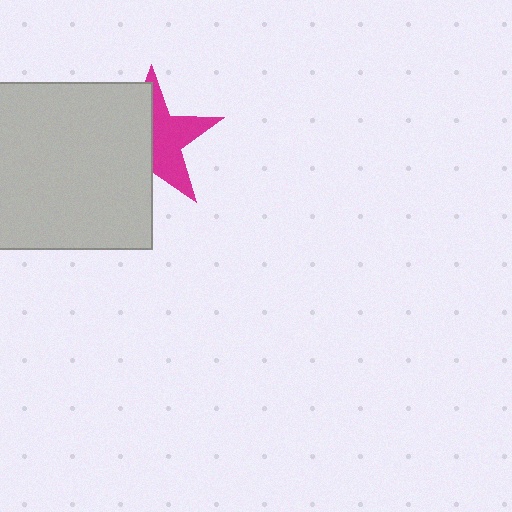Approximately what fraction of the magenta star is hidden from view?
Roughly 52% of the magenta star is hidden behind the light gray square.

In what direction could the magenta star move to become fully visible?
The magenta star could move right. That would shift it out from behind the light gray square entirely.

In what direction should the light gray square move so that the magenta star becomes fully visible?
The light gray square should move left. That is the shortest direction to clear the overlap and leave the magenta star fully visible.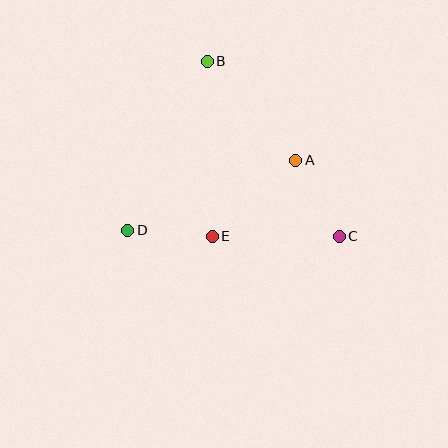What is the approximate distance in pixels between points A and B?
The distance between A and B is approximately 132 pixels.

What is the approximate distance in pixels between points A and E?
The distance between A and E is approximately 113 pixels.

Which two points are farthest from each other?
Points B and C are farthest from each other.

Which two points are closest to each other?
Points D and E are closest to each other.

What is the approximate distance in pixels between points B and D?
The distance between B and D is approximately 187 pixels.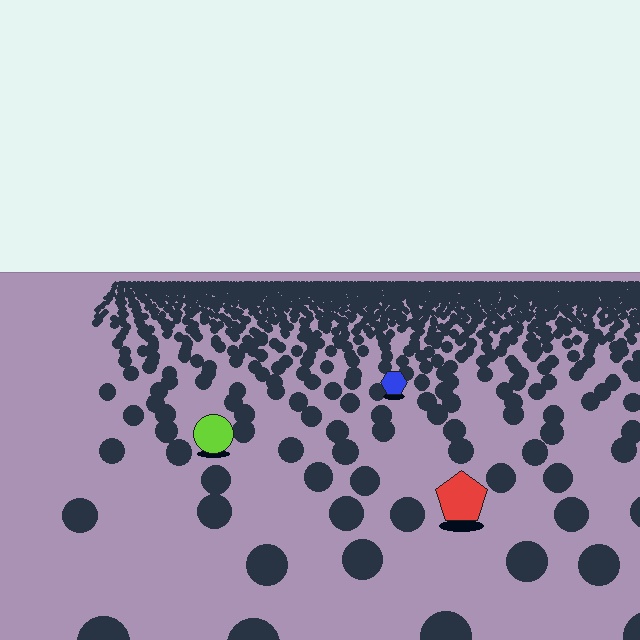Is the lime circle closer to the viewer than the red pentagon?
No. The red pentagon is closer — you can tell from the texture gradient: the ground texture is coarser near it.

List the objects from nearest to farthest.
From nearest to farthest: the red pentagon, the lime circle, the blue hexagon.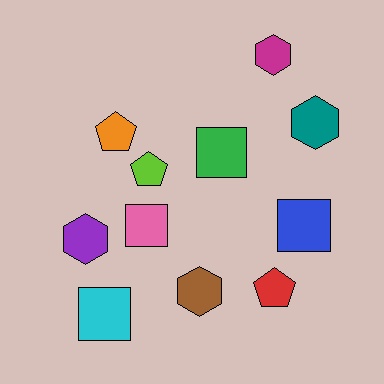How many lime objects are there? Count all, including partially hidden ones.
There is 1 lime object.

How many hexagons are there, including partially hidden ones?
There are 4 hexagons.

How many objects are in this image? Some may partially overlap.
There are 11 objects.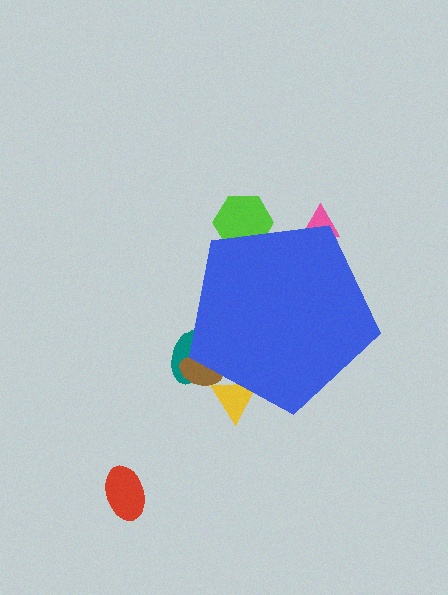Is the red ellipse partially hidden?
No, the red ellipse is fully visible.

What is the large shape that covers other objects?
A blue pentagon.